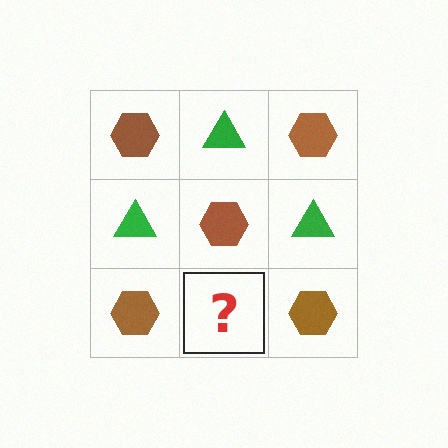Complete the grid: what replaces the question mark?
The question mark should be replaced with a green triangle.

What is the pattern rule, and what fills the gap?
The rule is that it alternates brown hexagon and green triangle in a checkerboard pattern. The gap should be filled with a green triangle.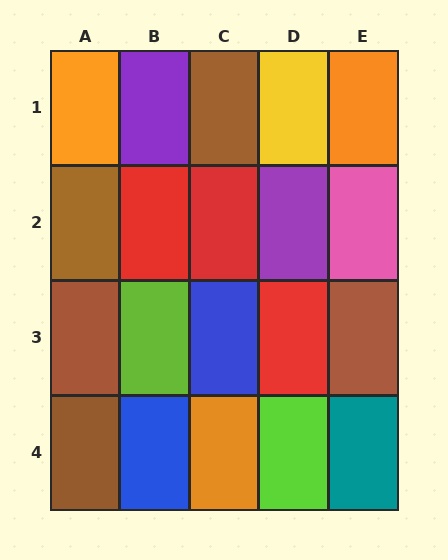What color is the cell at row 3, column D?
Red.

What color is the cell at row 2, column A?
Brown.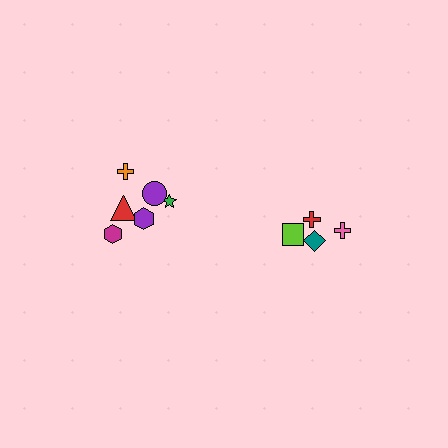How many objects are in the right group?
There are 4 objects.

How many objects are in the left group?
There are 6 objects.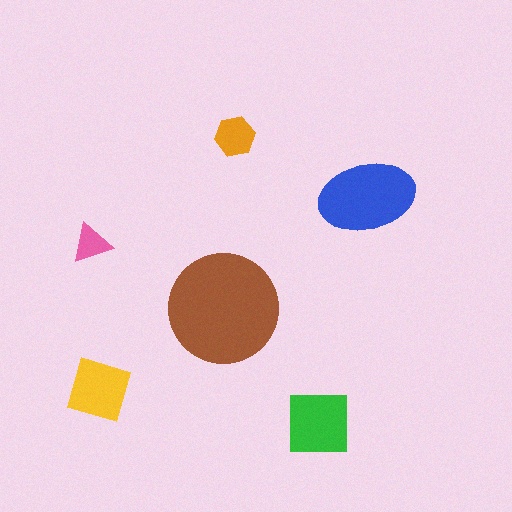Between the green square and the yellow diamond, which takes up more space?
The green square.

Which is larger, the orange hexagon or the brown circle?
The brown circle.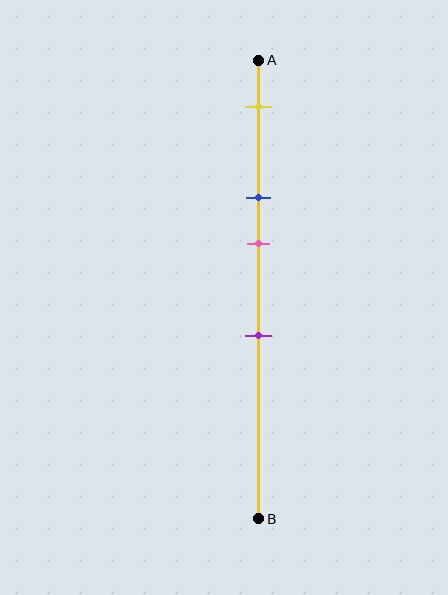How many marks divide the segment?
There are 4 marks dividing the segment.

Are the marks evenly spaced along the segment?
No, the marks are not evenly spaced.